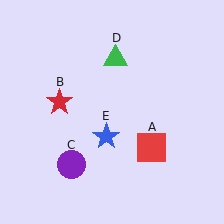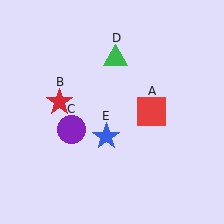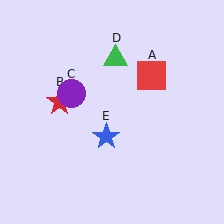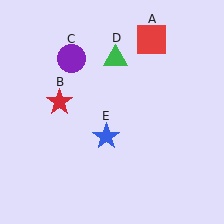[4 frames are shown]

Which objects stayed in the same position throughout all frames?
Red star (object B) and green triangle (object D) and blue star (object E) remained stationary.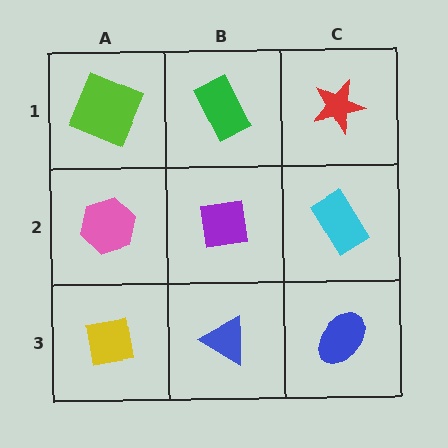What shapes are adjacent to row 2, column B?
A green rectangle (row 1, column B), a blue triangle (row 3, column B), a pink hexagon (row 2, column A), a cyan rectangle (row 2, column C).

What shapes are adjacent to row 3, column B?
A purple square (row 2, column B), a yellow square (row 3, column A), a blue ellipse (row 3, column C).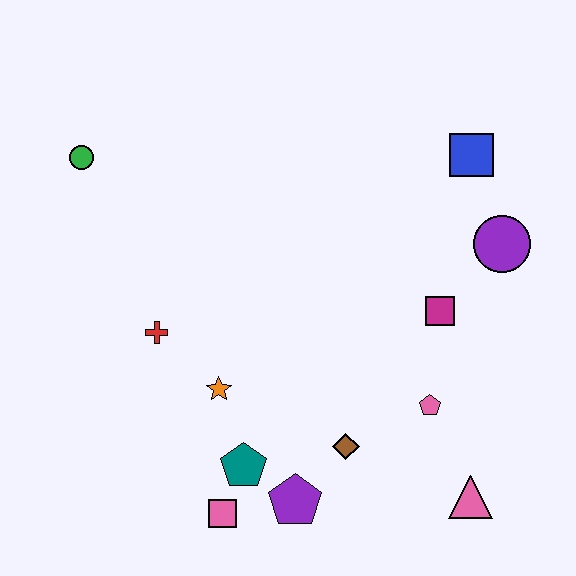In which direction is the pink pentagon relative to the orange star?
The pink pentagon is to the right of the orange star.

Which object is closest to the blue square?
The purple circle is closest to the blue square.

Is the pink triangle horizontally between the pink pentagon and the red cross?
No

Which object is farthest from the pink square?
The blue square is farthest from the pink square.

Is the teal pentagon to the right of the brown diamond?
No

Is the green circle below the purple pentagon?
No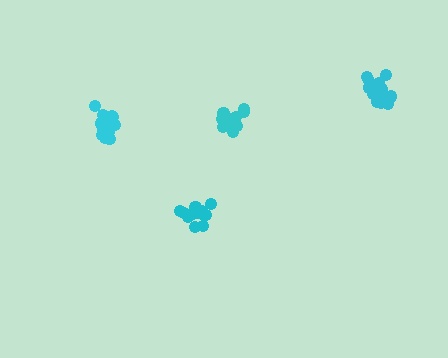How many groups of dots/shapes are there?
There are 4 groups.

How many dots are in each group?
Group 1: 17 dots, Group 2: 15 dots, Group 3: 16 dots, Group 4: 12 dots (60 total).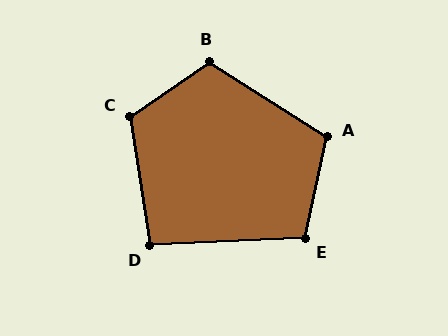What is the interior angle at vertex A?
Approximately 111 degrees (obtuse).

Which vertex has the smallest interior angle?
D, at approximately 96 degrees.